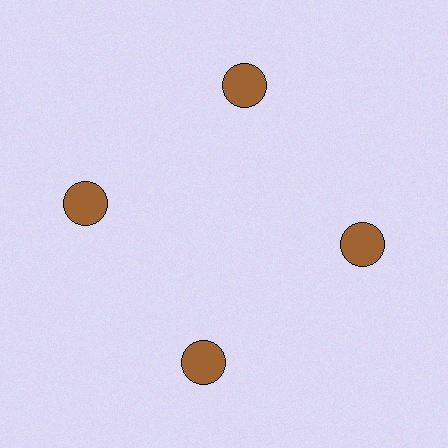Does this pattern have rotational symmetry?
Yes, this pattern has 4-fold rotational symmetry. It looks the same after rotating 90 degrees around the center.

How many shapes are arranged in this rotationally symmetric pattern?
There are 4 shapes, arranged in 4 groups of 1.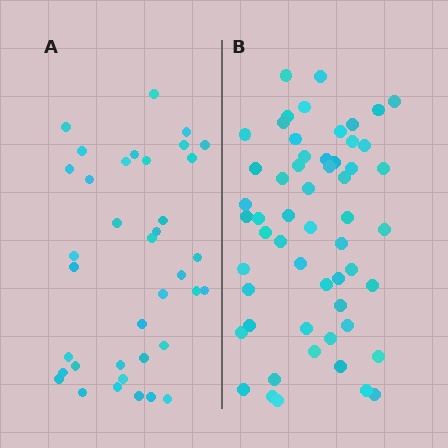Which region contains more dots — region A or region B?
Region B (the right region) has more dots.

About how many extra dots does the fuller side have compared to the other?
Region B has approximately 20 more dots than region A.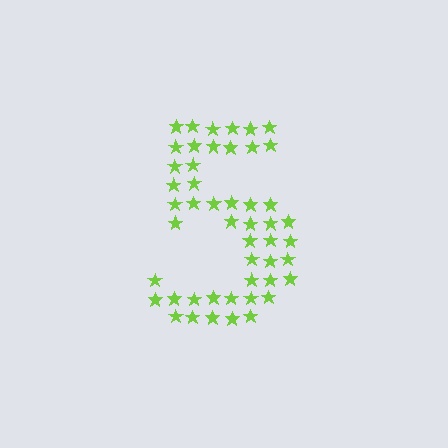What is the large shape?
The large shape is the digit 5.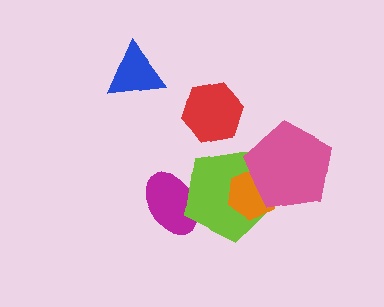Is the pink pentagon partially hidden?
No, no other shape covers it.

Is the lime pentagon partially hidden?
Yes, it is partially covered by another shape.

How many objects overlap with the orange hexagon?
2 objects overlap with the orange hexagon.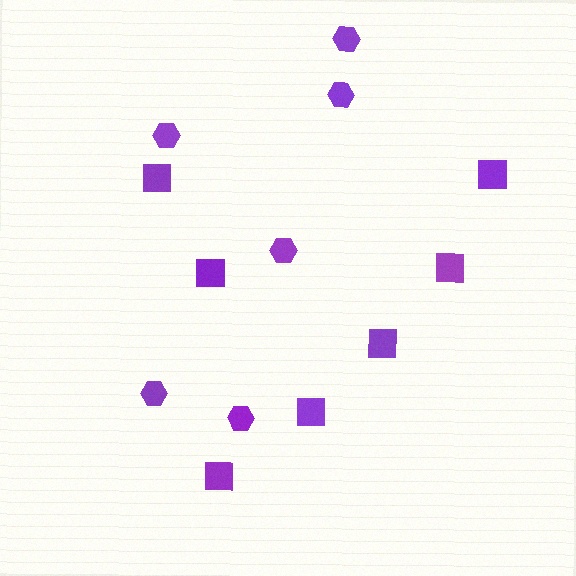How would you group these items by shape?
There are 2 groups: one group of squares (7) and one group of hexagons (6).